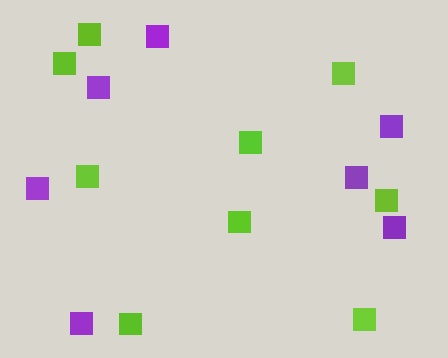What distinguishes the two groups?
There are 2 groups: one group of purple squares (7) and one group of lime squares (9).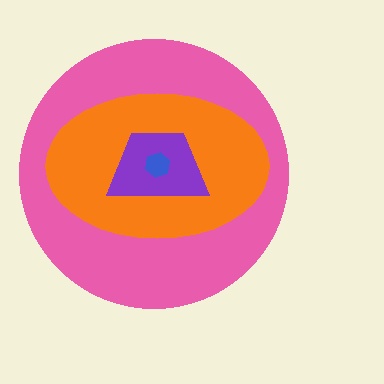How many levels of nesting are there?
4.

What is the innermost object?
The blue hexagon.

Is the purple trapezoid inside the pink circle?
Yes.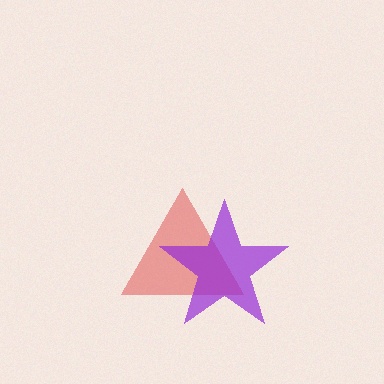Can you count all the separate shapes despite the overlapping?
Yes, there are 2 separate shapes.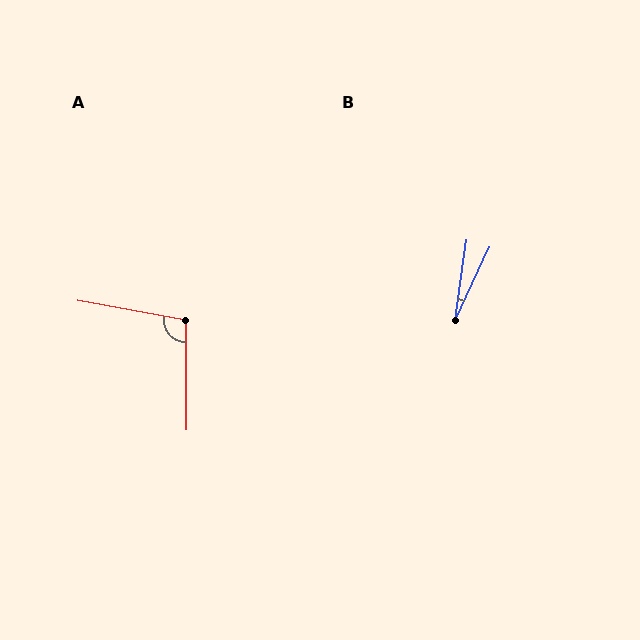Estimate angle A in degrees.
Approximately 100 degrees.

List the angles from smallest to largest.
B (17°), A (100°).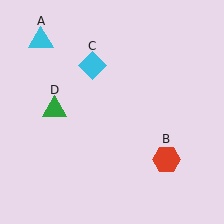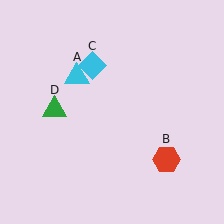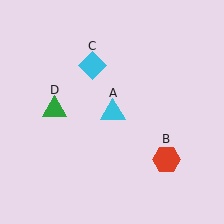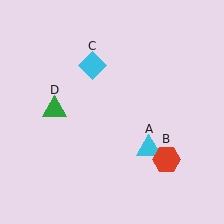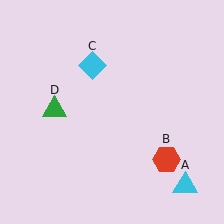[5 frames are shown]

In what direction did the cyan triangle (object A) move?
The cyan triangle (object A) moved down and to the right.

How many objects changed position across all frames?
1 object changed position: cyan triangle (object A).